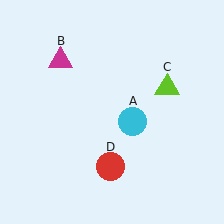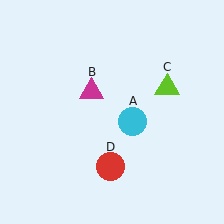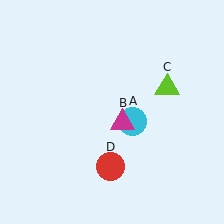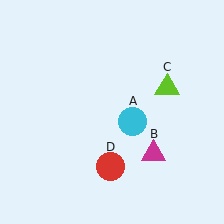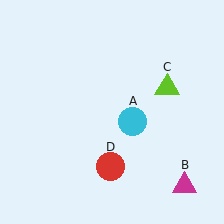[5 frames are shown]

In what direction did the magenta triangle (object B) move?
The magenta triangle (object B) moved down and to the right.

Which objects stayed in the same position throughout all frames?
Cyan circle (object A) and lime triangle (object C) and red circle (object D) remained stationary.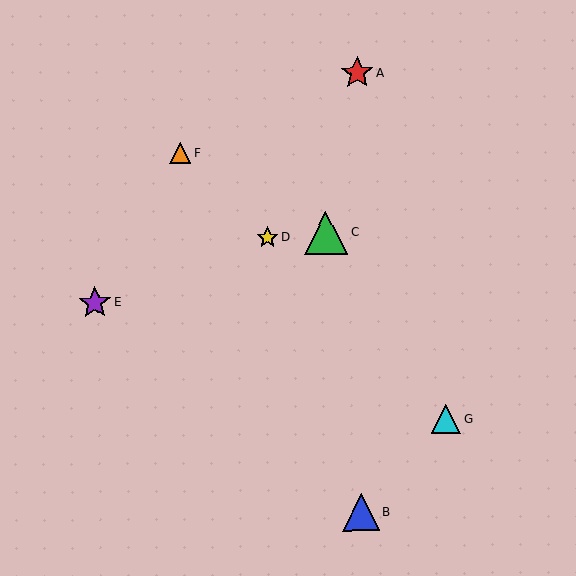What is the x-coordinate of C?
Object C is at x≈326.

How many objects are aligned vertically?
2 objects (A, B) are aligned vertically.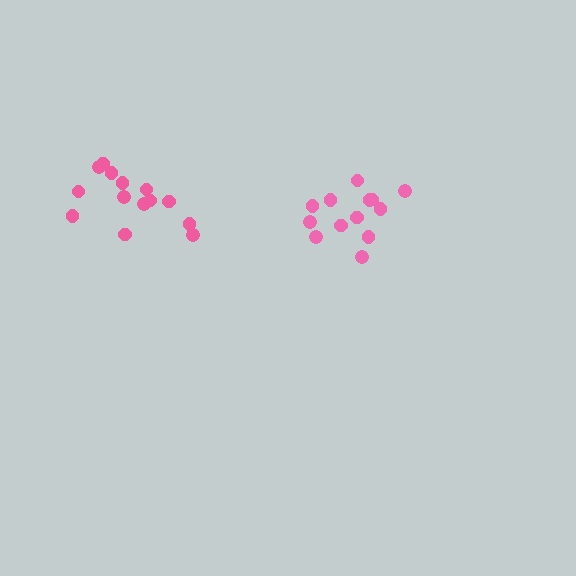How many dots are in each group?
Group 1: 13 dots, Group 2: 14 dots (27 total).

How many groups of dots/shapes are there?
There are 2 groups.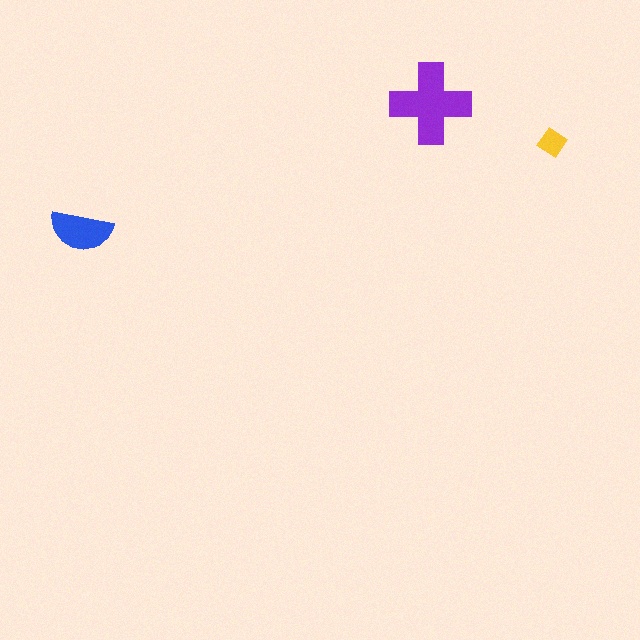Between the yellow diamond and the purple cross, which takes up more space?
The purple cross.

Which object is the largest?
The purple cross.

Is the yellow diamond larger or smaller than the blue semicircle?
Smaller.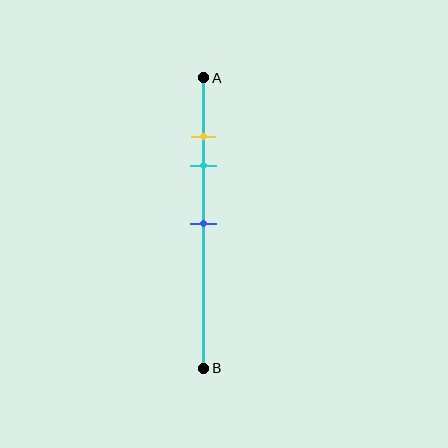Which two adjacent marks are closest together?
The yellow and cyan marks are the closest adjacent pair.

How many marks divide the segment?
There are 3 marks dividing the segment.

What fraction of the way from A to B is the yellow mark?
The yellow mark is approximately 20% (0.2) of the way from A to B.